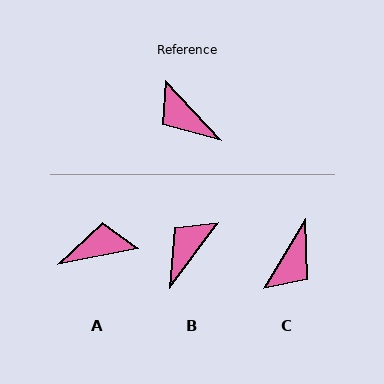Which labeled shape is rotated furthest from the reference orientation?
A, about 121 degrees away.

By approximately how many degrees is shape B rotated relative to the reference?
Approximately 79 degrees clockwise.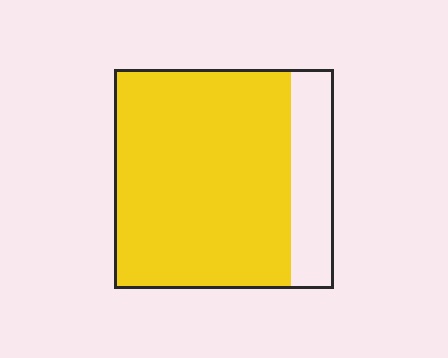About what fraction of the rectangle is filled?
About four fifths (4/5).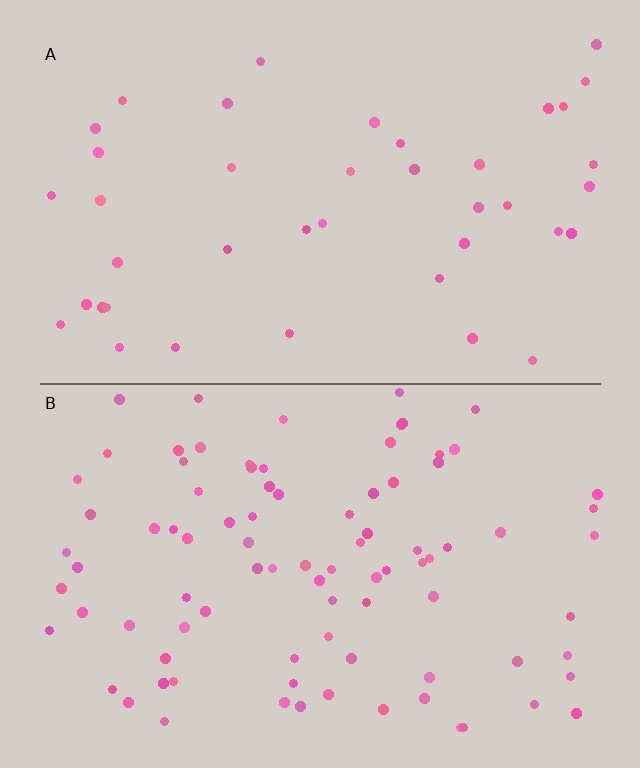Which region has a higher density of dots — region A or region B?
B (the bottom).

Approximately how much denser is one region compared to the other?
Approximately 2.2× — region B over region A.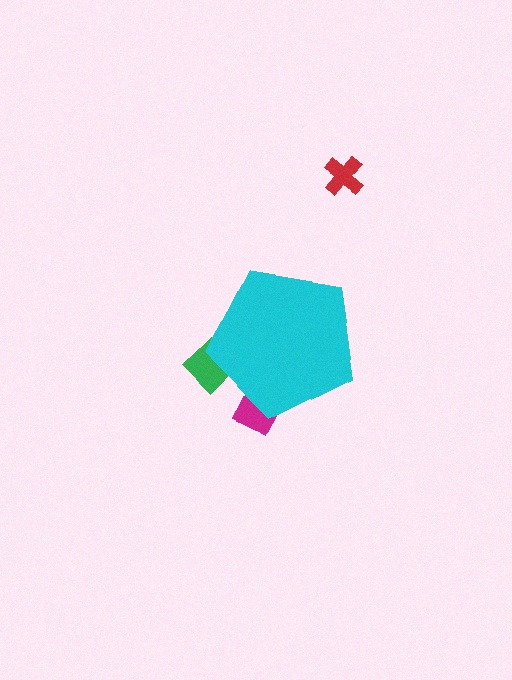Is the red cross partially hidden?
No, the red cross is fully visible.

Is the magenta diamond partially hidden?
Yes, the magenta diamond is partially hidden behind the cyan pentagon.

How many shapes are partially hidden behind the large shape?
2 shapes are partially hidden.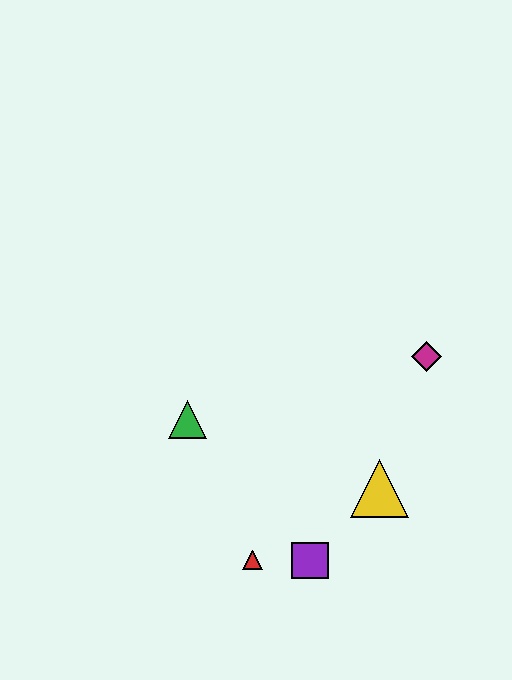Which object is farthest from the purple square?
The magenta diamond is farthest from the purple square.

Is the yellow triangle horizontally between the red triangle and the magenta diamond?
Yes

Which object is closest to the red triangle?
The purple square is closest to the red triangle.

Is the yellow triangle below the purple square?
No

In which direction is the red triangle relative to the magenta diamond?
The red triangle is below the magenta diamond.